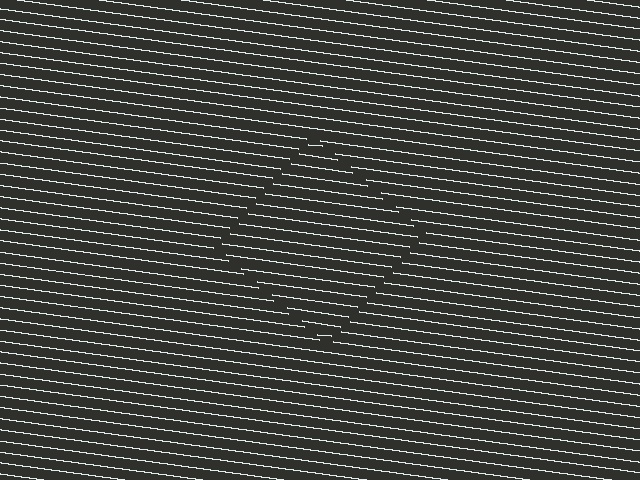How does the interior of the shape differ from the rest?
The interior of the shape contains the same grating, shifted by half a period — the contour is defined by the phase discontinuity where line-ends from the inner and outer gratings abut.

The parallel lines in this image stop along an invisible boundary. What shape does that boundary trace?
An illusory square. The interior of the shape contains the same grating, shifted by half a period — the contour is defined by the phase discontinuity where line-ends from the inner and outer gratings abut.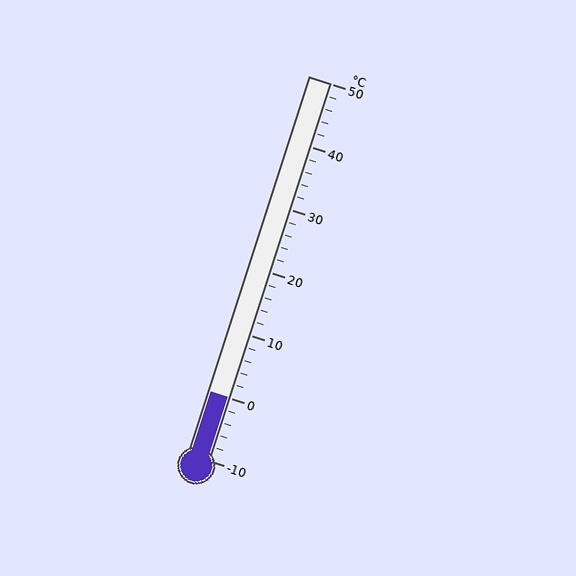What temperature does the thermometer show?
The thermometer shows approximately 0°C.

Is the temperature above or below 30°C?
The temperature is below 30°C.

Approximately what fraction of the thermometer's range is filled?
The thermometer is filled to approximately 15% of its range.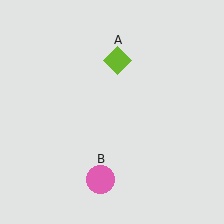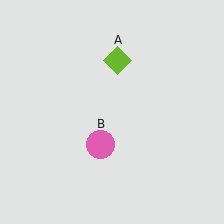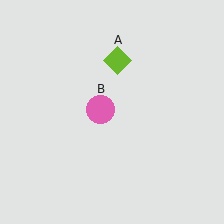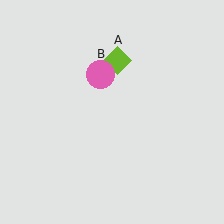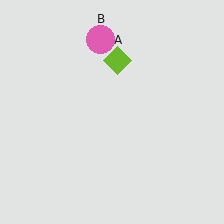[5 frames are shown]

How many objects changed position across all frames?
1 object changed position: pink circle (object B).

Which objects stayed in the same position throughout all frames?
Lime diamond (object A) remained stationary.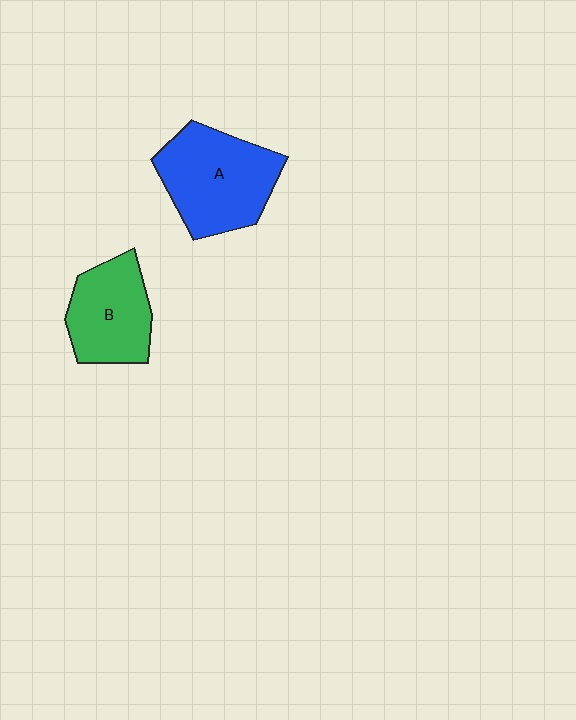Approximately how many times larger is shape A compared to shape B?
Approximately 1.3 times.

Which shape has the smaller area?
Shape B (green).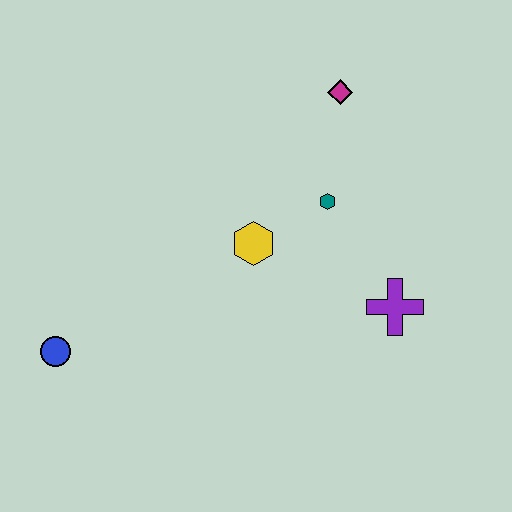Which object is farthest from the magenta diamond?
The blue circle is farthest from the magenta diamond.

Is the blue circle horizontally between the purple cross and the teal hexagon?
No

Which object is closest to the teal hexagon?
The yellow hexagon is closest to the teal hexagon.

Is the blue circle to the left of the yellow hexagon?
Yes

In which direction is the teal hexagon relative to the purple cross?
The teal hexagon is above the purple cross.